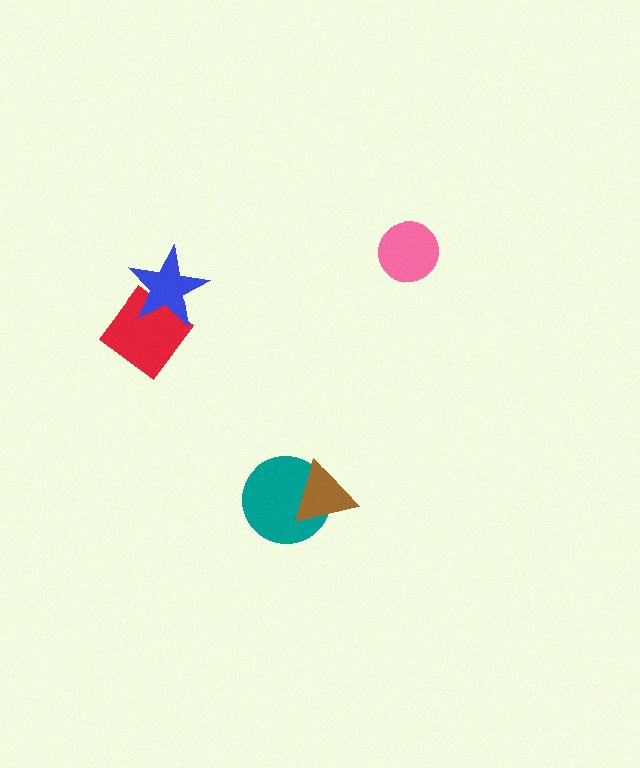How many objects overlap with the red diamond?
1 object overlaps with the red diamond.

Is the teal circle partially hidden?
Yes, it is partially covered by another shape.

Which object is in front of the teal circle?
The brown triangle is in front of the teal circle.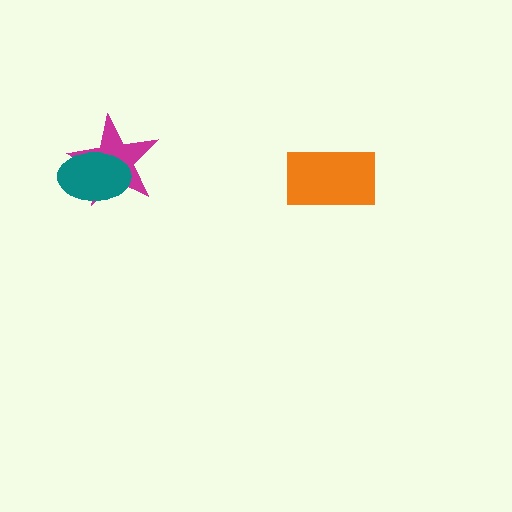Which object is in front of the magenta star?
The teal ellipse is in front of the magenta star.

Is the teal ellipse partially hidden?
No, no other shape covers it.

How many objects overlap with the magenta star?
1 object overlaps with the magenta star.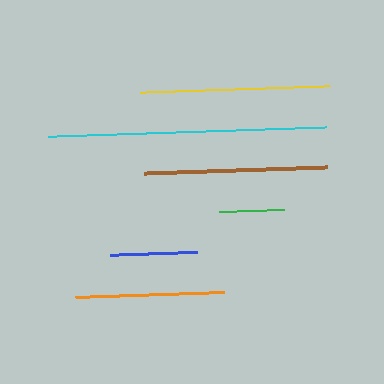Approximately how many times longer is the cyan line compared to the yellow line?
The cyan line is approximately 1.5 times the length of the yellow line.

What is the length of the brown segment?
The brown segment is approximately 183 pixels long.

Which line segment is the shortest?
The green line is the shortest at approximately 65 pixels.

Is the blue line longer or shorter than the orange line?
The orange line is longer than the blue line.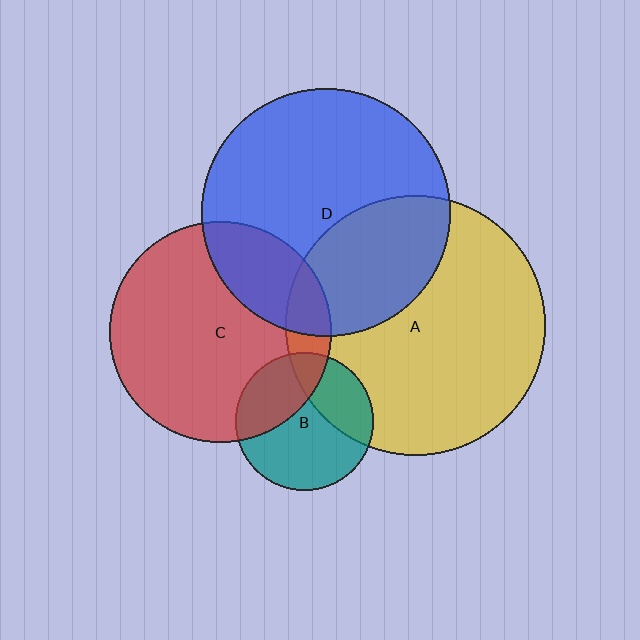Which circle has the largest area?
Circle A (yellow).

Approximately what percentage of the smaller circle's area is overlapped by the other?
Approximately 30%.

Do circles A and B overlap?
Yes.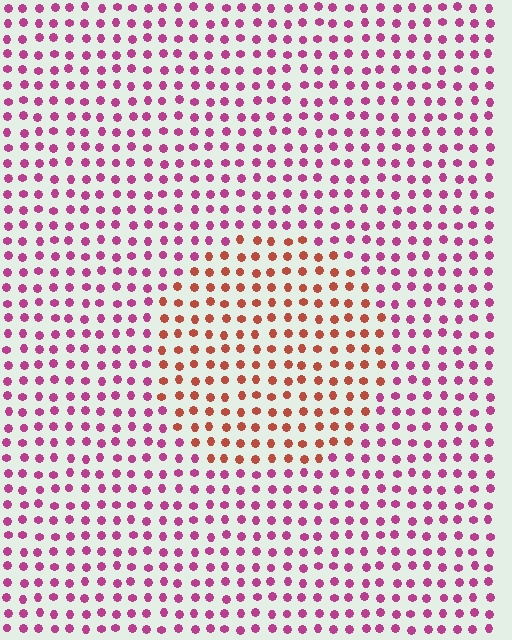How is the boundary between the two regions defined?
The boundary is defined purely by a slight shift in hue (about 47 degrees). Spacing, size, and orientation are identical on both sides.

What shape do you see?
I see a circle.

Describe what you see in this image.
The image is filled with small magenta elements in a uniform arrangement. A circle-shaped region is visible where the elements are tinted to a slightly different hue, forming a subtle color boundary.